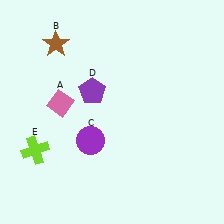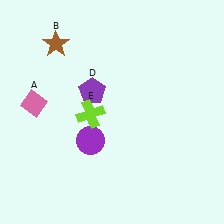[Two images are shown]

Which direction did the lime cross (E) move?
The lime cross (E) moved right.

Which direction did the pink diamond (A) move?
The pink diamond (A) moved left.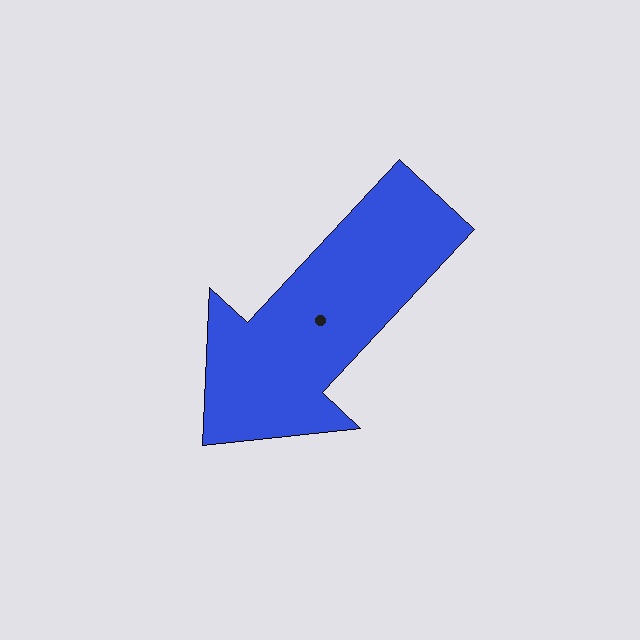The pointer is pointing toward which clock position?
Roughly 7 o'clock.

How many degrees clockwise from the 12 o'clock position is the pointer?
Approximately 223 degrees.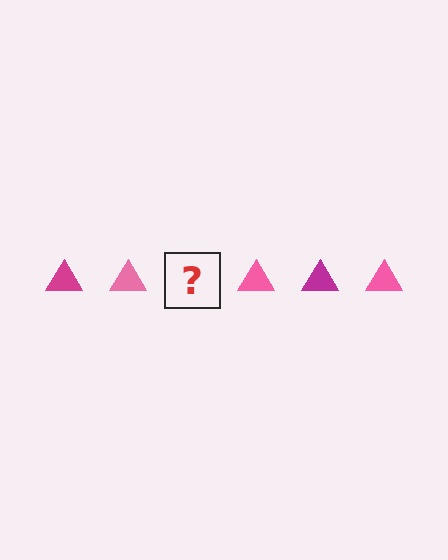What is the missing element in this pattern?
The missing element is a magenta triangle.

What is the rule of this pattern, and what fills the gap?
The rule is that the pattern cycles through magenta, pink triangles. The gap should be filled with a magenta triangle.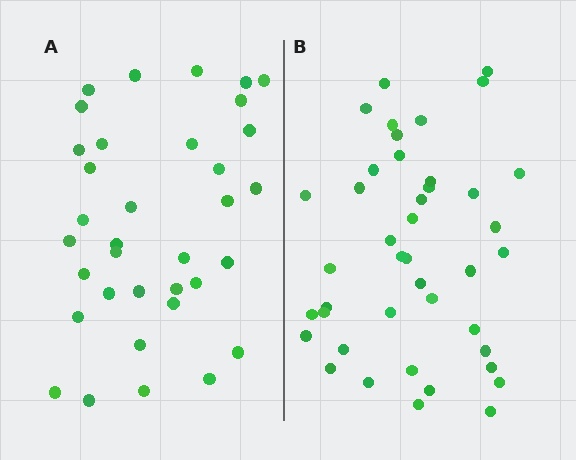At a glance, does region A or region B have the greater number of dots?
Region B (the right region) has more dots.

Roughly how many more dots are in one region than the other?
Region B has roughly 8 or so more dots than region A.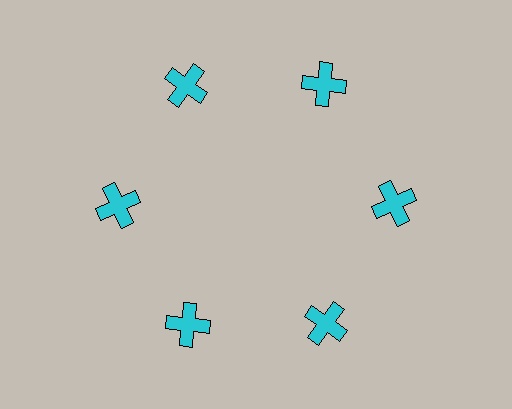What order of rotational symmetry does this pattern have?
This pattern has 6-fold rotational symmetry.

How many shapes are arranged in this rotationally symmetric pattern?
There are 6 shapes, arranged in 6 groups of 1.